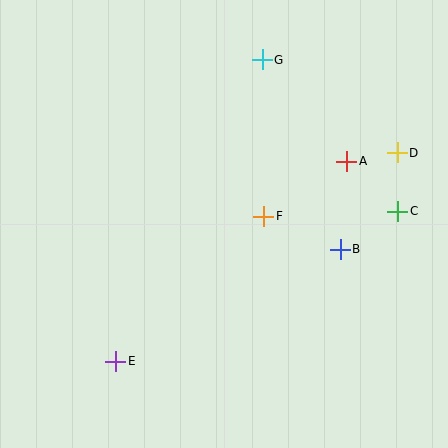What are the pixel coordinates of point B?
Point B is at (340, 249).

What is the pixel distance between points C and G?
The distance between C and G is 203 pixels.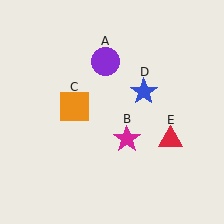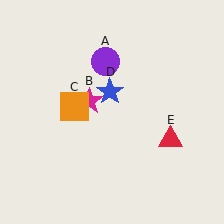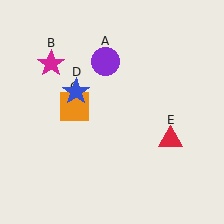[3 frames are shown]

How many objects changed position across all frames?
2 objects changed position: magenta star (object B), blue star (object D).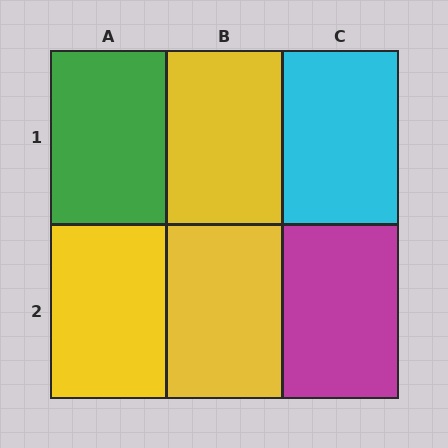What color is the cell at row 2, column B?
Yellow.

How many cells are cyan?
1 cell is cyan.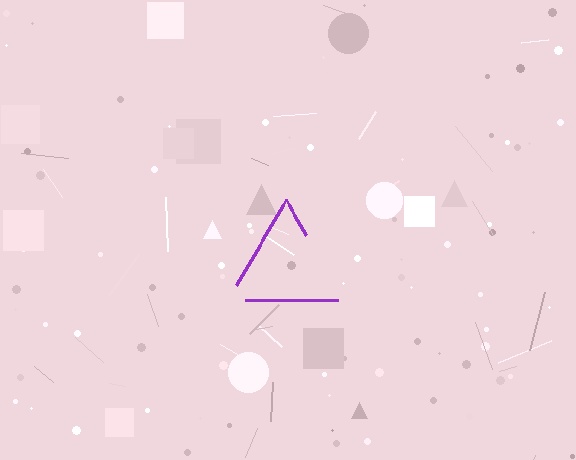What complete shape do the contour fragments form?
The contour fragments form a triangle.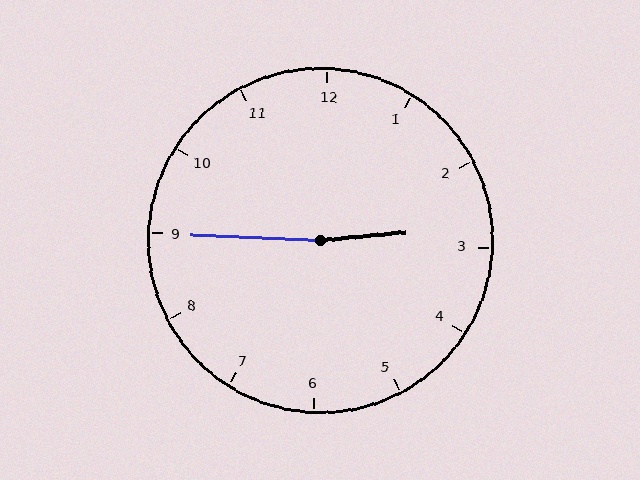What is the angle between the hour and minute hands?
Approximately 172 degrees.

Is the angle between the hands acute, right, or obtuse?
It is obtuse.